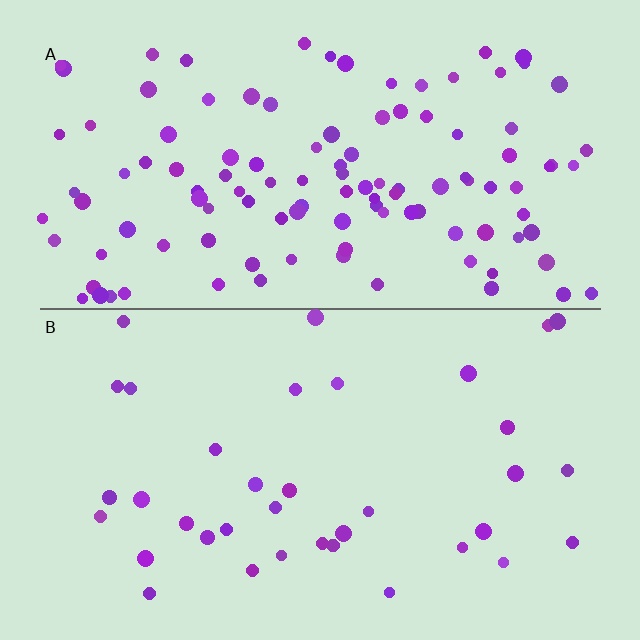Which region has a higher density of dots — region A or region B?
A (the top).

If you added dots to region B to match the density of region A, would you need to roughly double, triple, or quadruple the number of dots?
Approximately triple.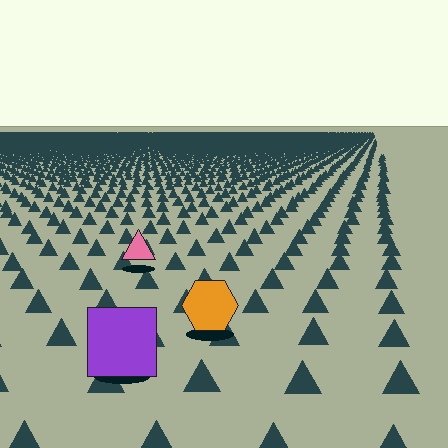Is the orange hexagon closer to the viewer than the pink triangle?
Yes. The orange hexagon is closer — you can tell from the texture gradient: the ground texture is coarser near it.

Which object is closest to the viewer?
The purple square is closest. The texture marks near it are larger and more spread out.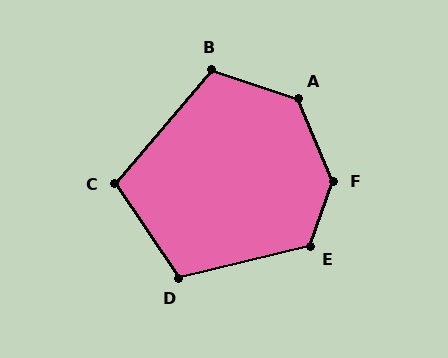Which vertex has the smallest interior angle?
C, at approximately 106 degrees.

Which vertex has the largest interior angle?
F, at approximately 137 degrees.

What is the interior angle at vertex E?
Approximately 123 degrees (obtuse).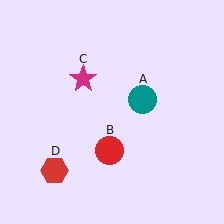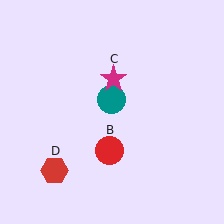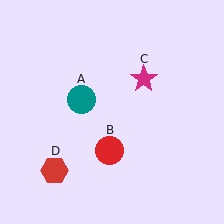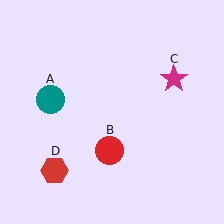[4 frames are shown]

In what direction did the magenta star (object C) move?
The magenta star (object C) moved right.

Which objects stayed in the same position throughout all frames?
Red circle (object B) and red hexagon (object D) remained stationary.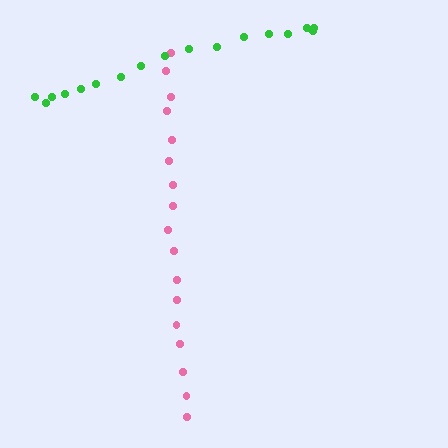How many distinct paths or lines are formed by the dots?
There are 2 distinct paths.